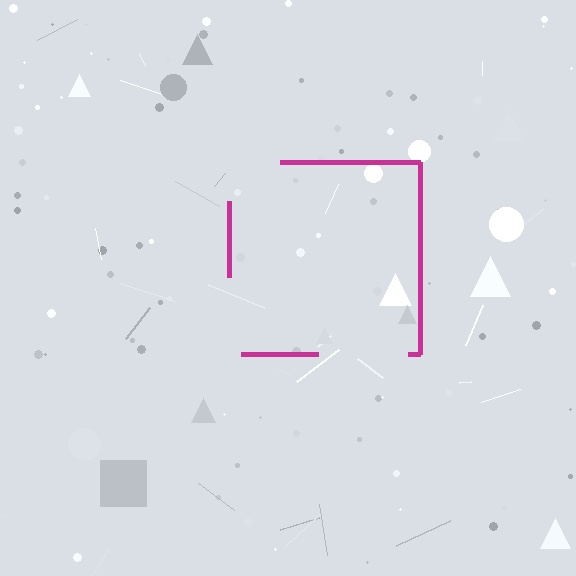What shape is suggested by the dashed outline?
The dashed outline suggests a square.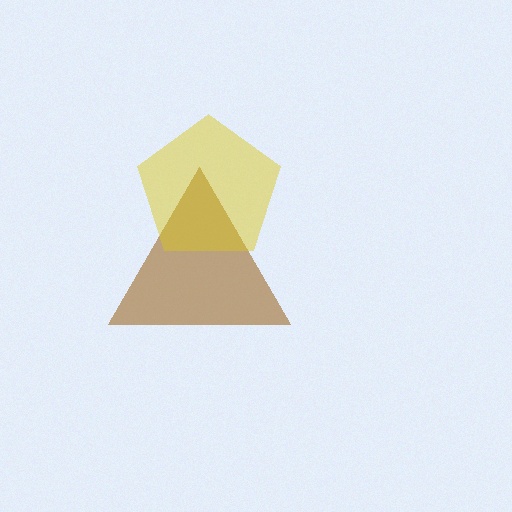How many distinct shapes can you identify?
There are 2 distinct shapes: a brown triangle, a yellow pentagon.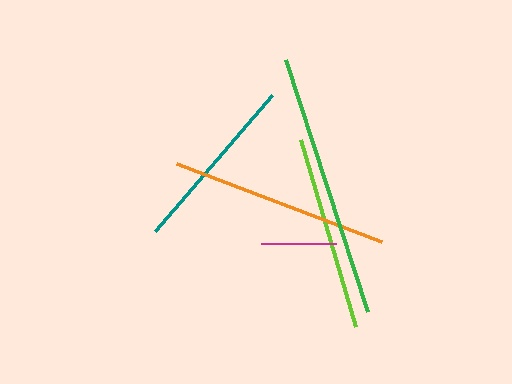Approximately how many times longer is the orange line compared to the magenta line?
The orange line is approximately 2.9 times the length of the magenta line.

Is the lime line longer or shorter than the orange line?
The orange line is longer than the lime line.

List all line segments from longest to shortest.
From longest to shortest: green, orange, lime, teal, magenta.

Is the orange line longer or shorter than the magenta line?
The orange line is longer than the magenta line.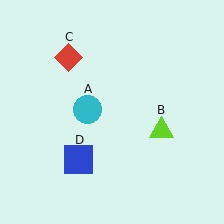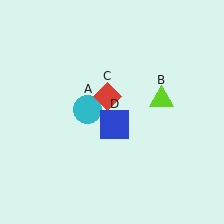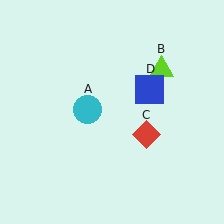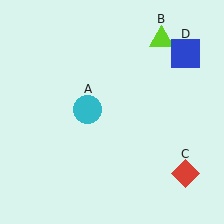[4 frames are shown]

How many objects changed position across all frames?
3 objects changed position: lime triangle (object B), red diamond (object C), blue square (object D).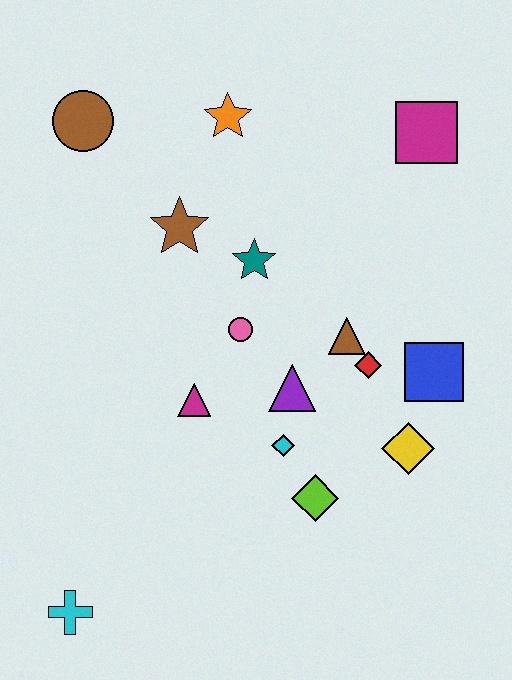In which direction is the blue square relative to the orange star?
The blue square is below the orange star.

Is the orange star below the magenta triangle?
No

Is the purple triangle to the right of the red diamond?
No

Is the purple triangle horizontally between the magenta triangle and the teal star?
No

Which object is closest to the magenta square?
The orange star is closest to the magenta square.